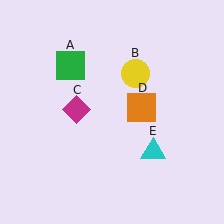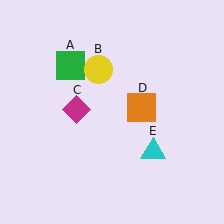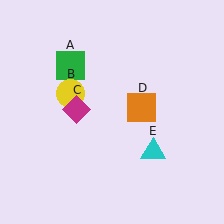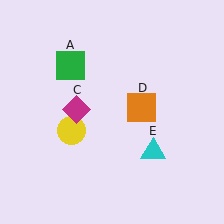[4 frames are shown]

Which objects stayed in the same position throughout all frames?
Green square (object A) and magenta diamond (object C) and orange square (object D) and cyan triangle (object E) remained stationary.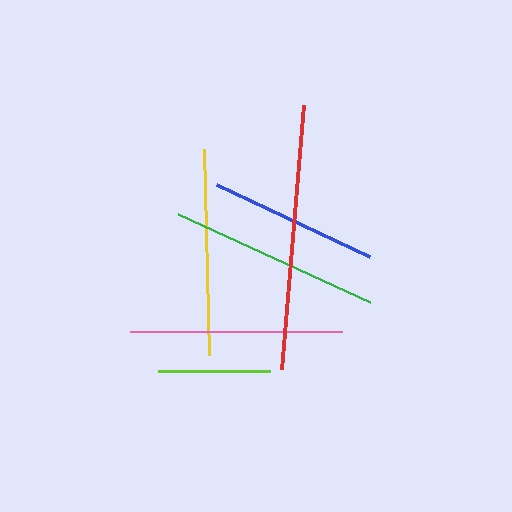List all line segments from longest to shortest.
From longest to shortest: red, pink, green, yellow, blue, lime.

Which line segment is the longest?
The red line is the longest at approximately 265 pixels.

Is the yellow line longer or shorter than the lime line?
The yellow line is longer than the lime line.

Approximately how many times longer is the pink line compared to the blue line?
The pink line is approximately 1.2 times the length of the blue line.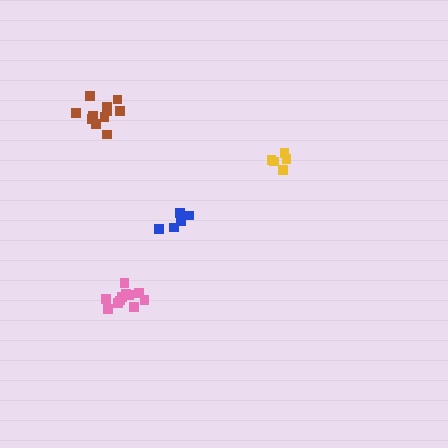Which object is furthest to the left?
The brown cluster is leftmost.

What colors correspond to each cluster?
The clusters are colored: yellow, brown, blue, pink.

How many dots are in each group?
Group 1: 5 dots, Group 2: 11 dots, Group 3: 5 dots, Group 4: 11 dots (32 total).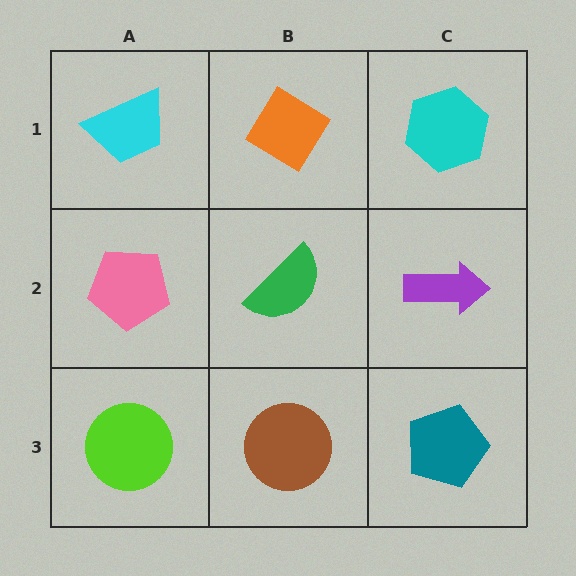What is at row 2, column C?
A purple arrow.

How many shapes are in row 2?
3 shapes.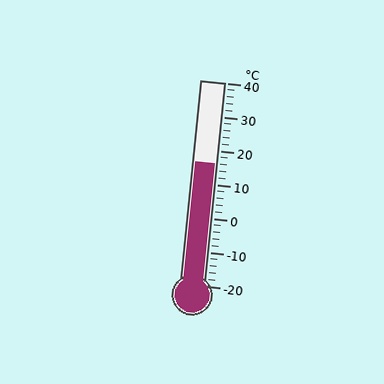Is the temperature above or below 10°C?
The temperature is above 10°C.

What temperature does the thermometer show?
The thermometer shows approximately 16°C.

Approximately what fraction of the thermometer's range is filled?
The thermometer is filled to approximately 60% of its range.